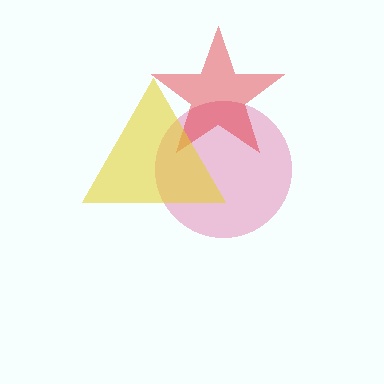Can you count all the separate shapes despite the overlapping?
Yes, there are 3 separate shapes.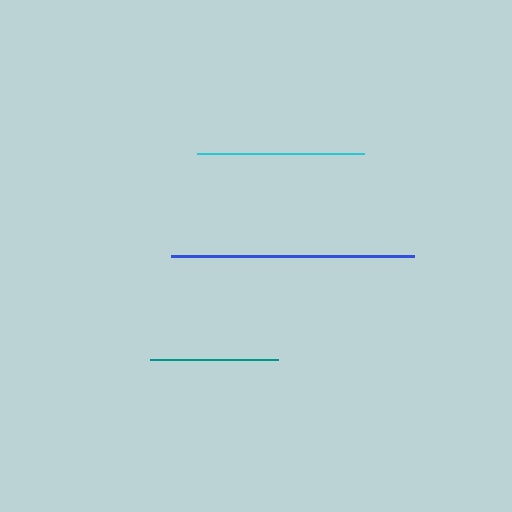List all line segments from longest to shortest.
From longest to shortest: blue, cyan, teal.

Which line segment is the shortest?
The teal line is the shortest at approximately 128 pixels.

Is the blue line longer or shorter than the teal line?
The blue line is longer than the teal line.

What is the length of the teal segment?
The teal segment is approximately 128 pixels long.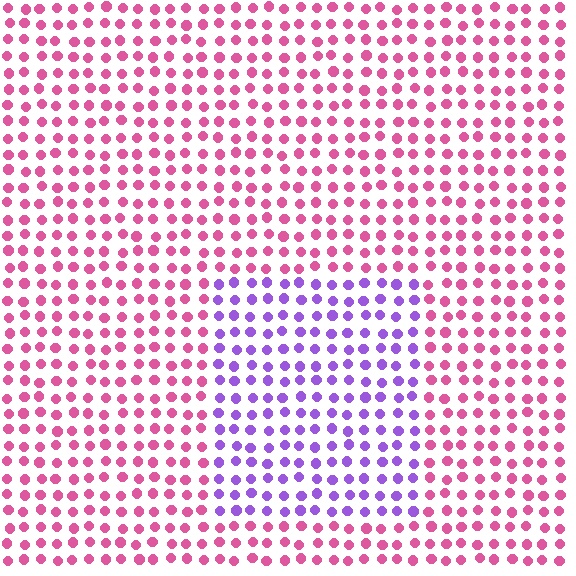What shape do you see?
I see a rectangle.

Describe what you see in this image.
The image is filled with small pink elements in a uniform arrangement. A rectangle-shaped region is visible where the elements are tinted to a slightly different hue, forming a subtle color boundary.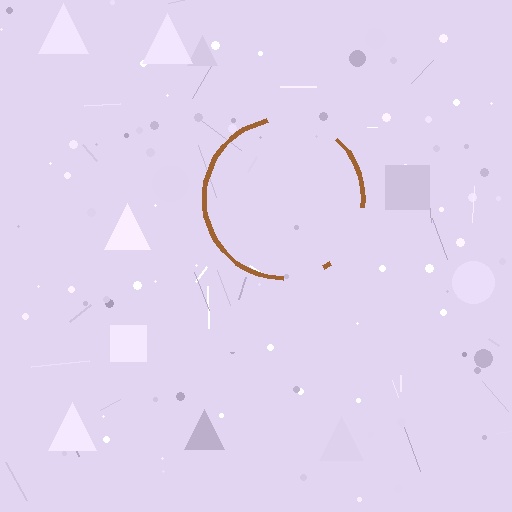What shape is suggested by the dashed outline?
The dashed outline suggests a circle.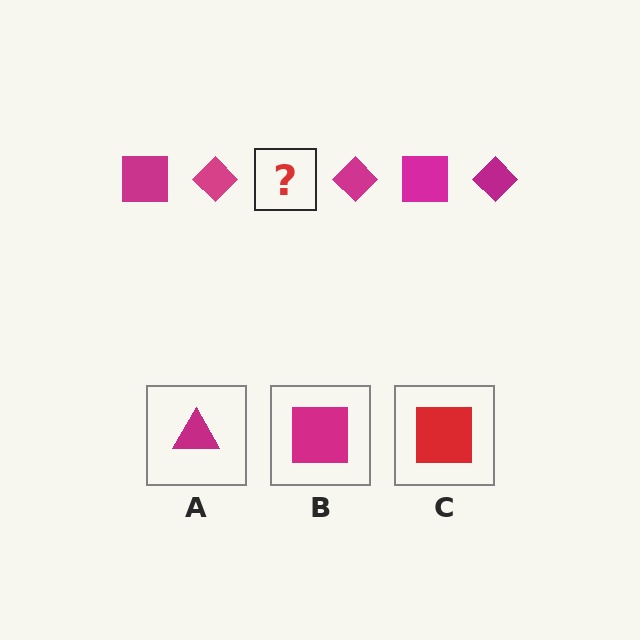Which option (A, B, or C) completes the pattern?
B.